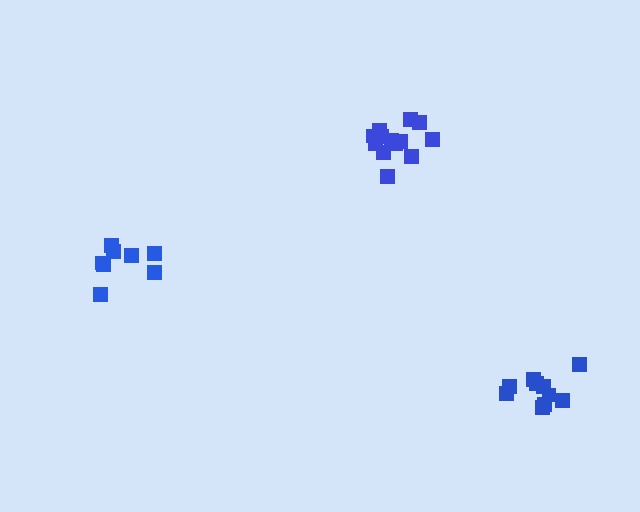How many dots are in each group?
Group 1: 10 dots, Group 2: 13 dots, Group 3: 8 dots (31 total).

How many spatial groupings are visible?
There are 3 spatial groupings.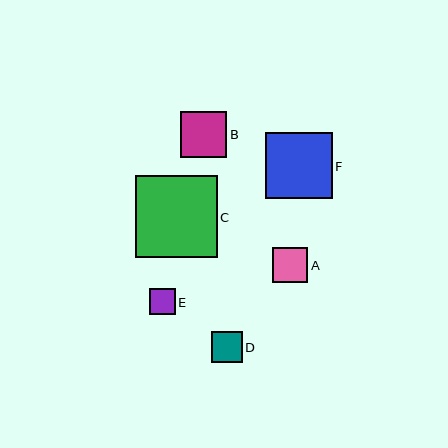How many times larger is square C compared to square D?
Square C is approximately 2.7 times the size of square D.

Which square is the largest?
Square C is the largest with a size of approximately 82 pixels.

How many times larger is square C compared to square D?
Square C is approximately 2.7 times the size of square D.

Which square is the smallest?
Square E is the smallest with a size of approximately 26 pixels.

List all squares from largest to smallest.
From largest to smallest: C, F, B, A, D, E.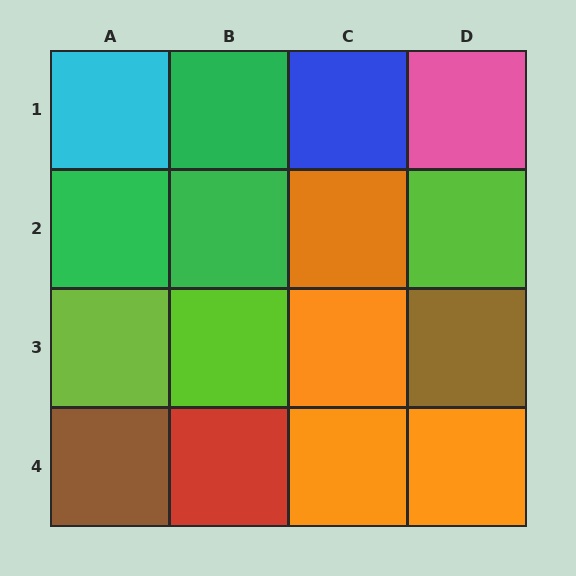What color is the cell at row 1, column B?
Green.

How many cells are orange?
4 cells are orange.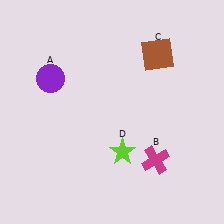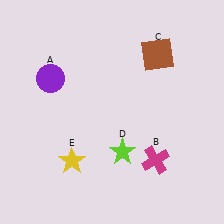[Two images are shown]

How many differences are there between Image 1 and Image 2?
There is 1 difference between the two images.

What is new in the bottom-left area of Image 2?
A yellow star (E) was added in the bottom-left area of Image 2.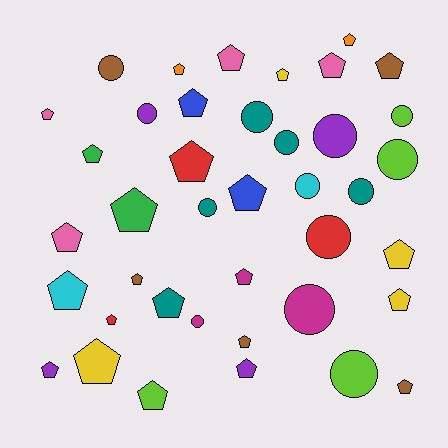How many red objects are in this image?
There are 3 red objects.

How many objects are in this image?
There are 40 objects.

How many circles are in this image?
There are 14 circles.